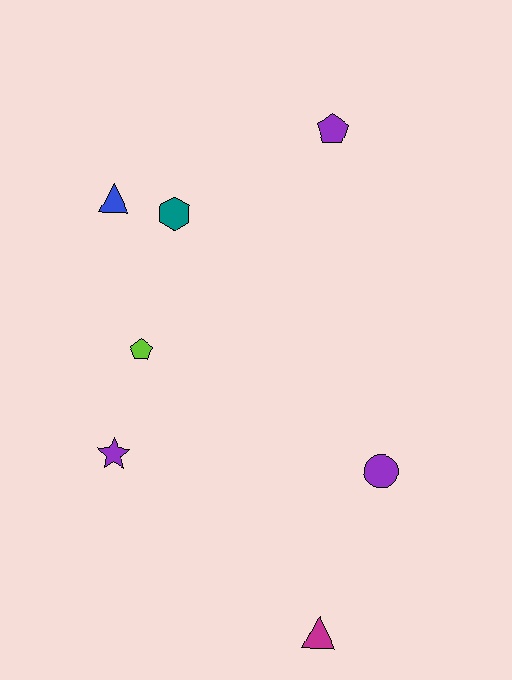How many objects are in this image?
There are 7 objects.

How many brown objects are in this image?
There are no brown objects.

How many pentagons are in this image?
There are 2 pentagons.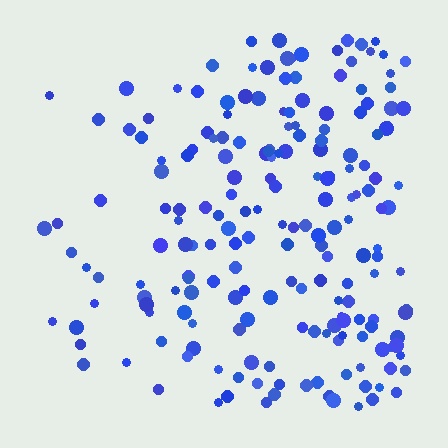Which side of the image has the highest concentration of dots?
The right.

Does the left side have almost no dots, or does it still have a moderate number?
Still a moderate number, just noticeably fewer than the right.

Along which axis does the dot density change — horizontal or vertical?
Horizontal.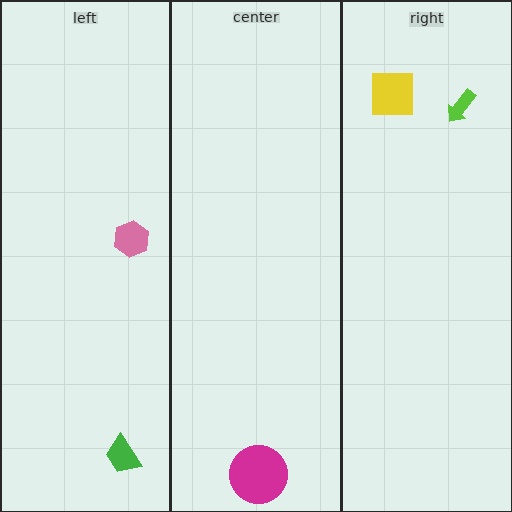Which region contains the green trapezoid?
The left region.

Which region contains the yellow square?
The right region.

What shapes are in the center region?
The magenta circle.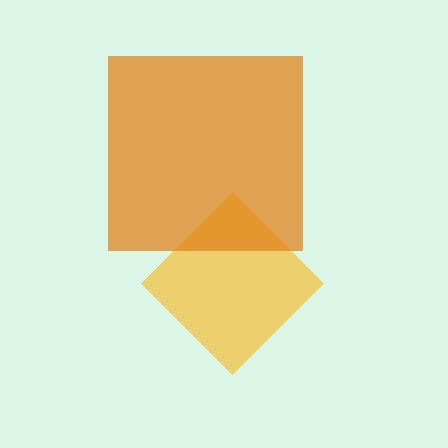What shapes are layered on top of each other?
The layered shapes are: a yellow diamond, an orange square.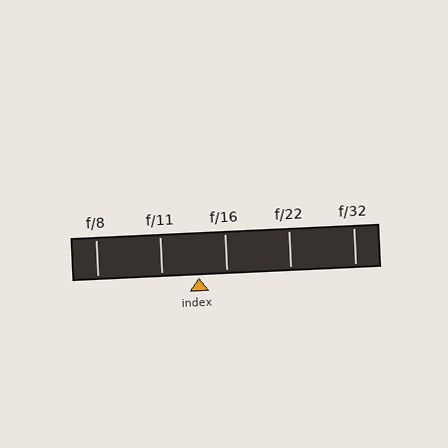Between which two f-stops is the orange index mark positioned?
The index mark is between f/11 and f/16.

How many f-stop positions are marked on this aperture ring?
There are 5 f-stop positions marked.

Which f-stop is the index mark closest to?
The index mark is closest to f/16.